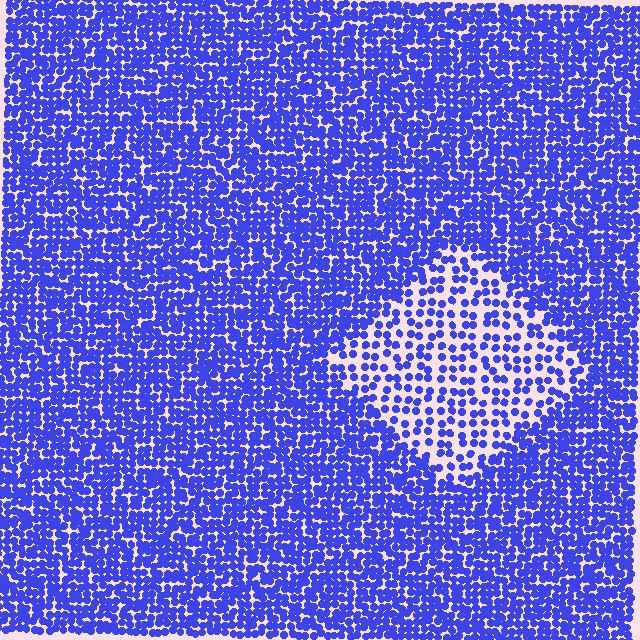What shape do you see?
I see a diamond.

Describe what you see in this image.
The image contains small blue elements arranged at two different densities. A diamond-shaped region is visible where the elements are less densely packed than the surrounding area.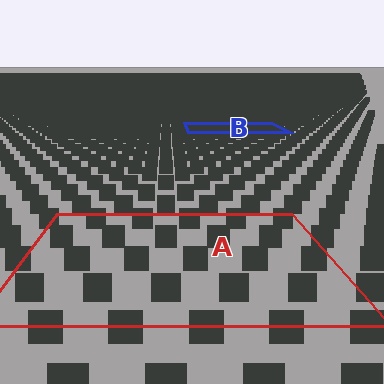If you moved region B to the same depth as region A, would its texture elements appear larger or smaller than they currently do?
They would appear larger. At a closer depth, the same texture elements are projected at a bigger on-screen size.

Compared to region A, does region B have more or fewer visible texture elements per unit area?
Region B has more texture elements per unit area — they are packed more densely because it is farther away.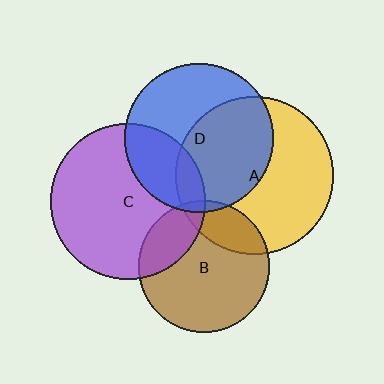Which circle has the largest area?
Circle A (yellow).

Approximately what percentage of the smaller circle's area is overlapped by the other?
Approximately 20%.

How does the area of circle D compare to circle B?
Approximately 1.3 times.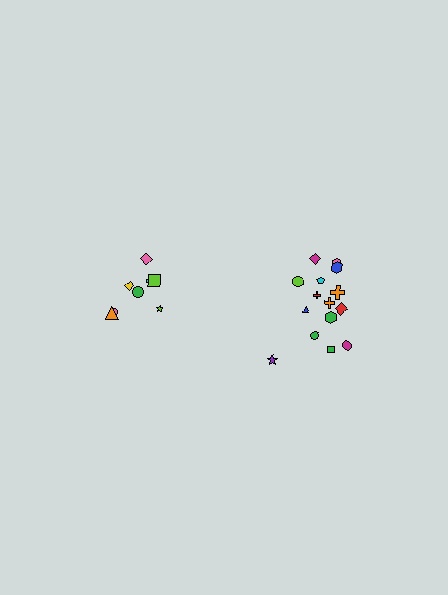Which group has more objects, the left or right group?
The right group.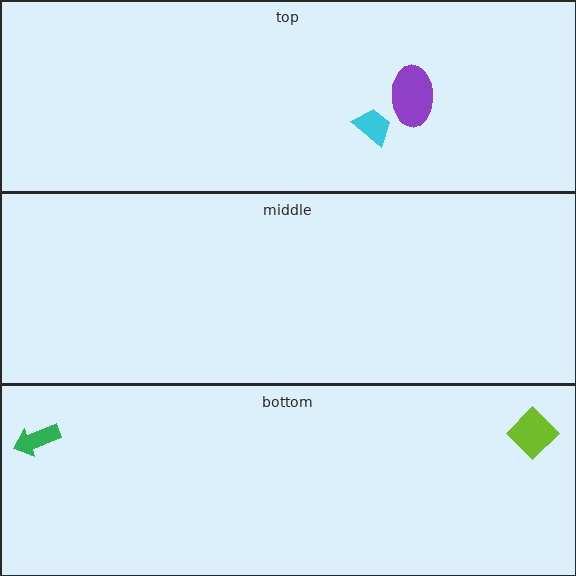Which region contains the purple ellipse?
The top region.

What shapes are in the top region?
The cyan trapezoid, the purple ellipse.